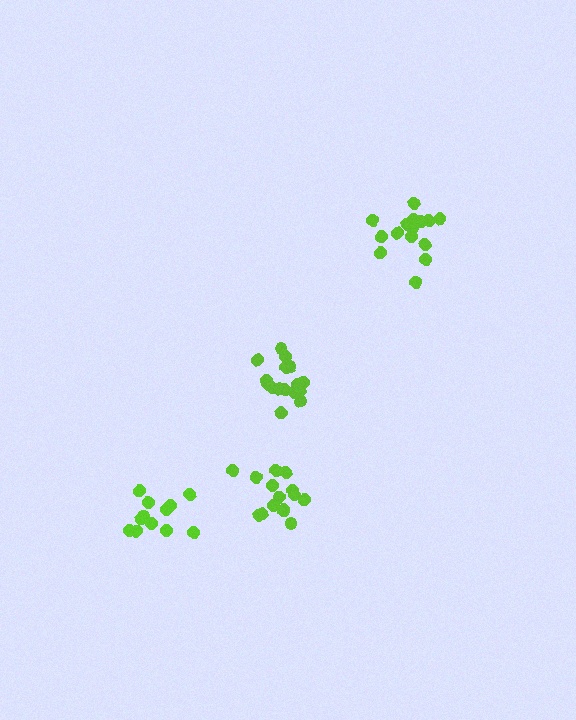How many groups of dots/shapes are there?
There are 4 groups.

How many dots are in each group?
Group 1: 13 dots, Group 2: 16 dots, Group 3: 15 dots, Group 4: 15 dots (59 total).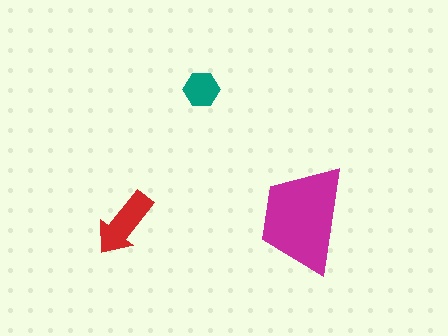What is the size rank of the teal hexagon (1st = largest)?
3rd.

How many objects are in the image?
There are 3 objects in the image.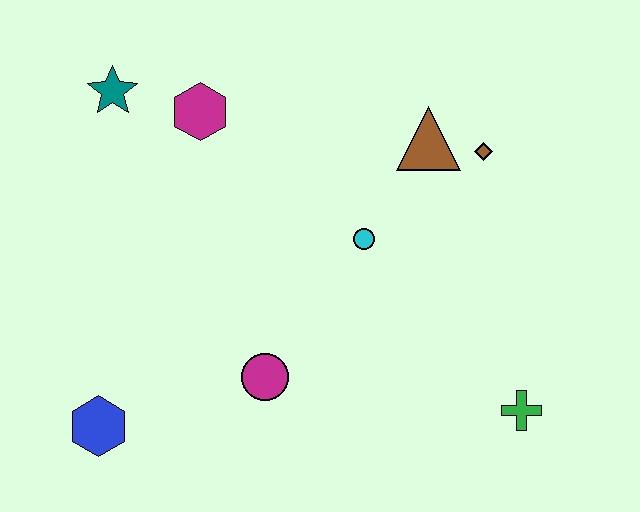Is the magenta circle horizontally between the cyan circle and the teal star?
Yes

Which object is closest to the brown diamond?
The brown triangle is closest to the brown diamond.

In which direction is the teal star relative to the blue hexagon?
The teal star is above the blue hexagon.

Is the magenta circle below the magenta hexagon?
Yes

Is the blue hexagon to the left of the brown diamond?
Yes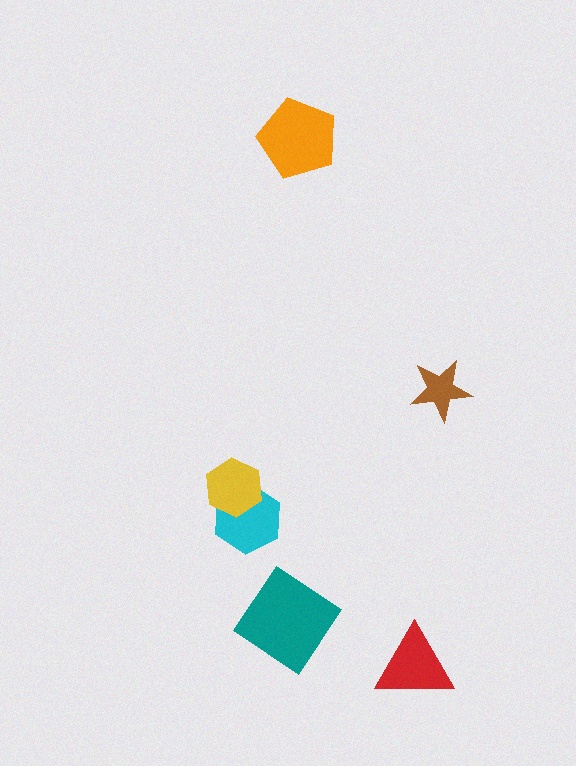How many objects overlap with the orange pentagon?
0 objects overlap with the orange pentagon.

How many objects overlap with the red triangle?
0 objects overlap with the red triangle.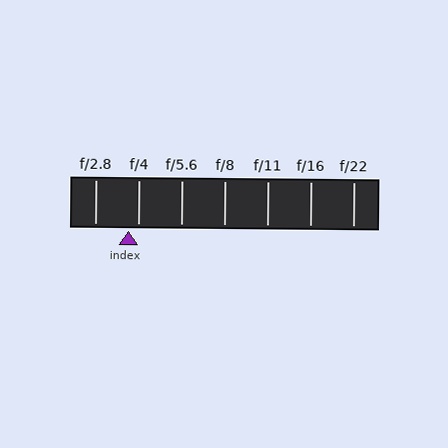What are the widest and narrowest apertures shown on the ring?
The widest aperture shown is f/2.8 and the narrowest is f/22.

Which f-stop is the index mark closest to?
The index mark is closest to f/4.